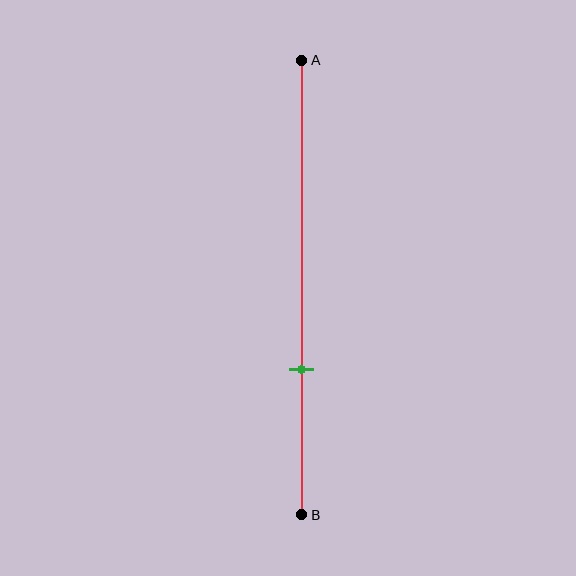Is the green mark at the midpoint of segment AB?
No, the mark is at about 70% from A, not at the 50% midpoint.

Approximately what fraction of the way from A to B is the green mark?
The green mark is approximately 70% of the way from A to B.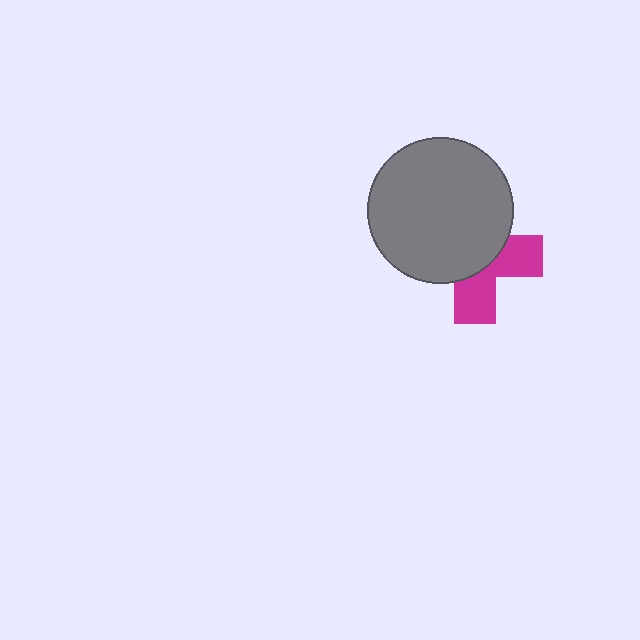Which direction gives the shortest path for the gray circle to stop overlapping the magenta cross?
Moving toward the upper-left gives the shortest separation.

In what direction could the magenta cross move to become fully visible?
The magenta cross could move toward the lower-right. That would shift it out from behind the gray circle entirely.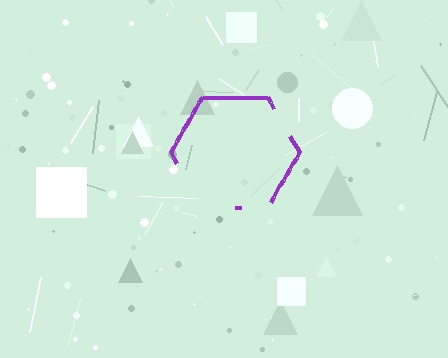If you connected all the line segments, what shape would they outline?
They would outline a hexagon.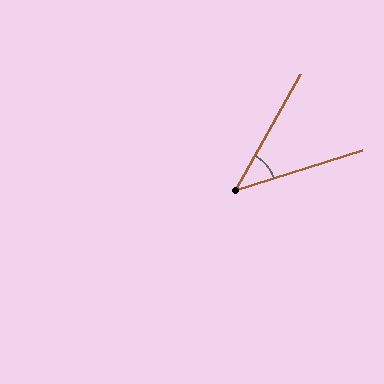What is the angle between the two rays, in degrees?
Approximately 43 degrees.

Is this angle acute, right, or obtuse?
It is acute.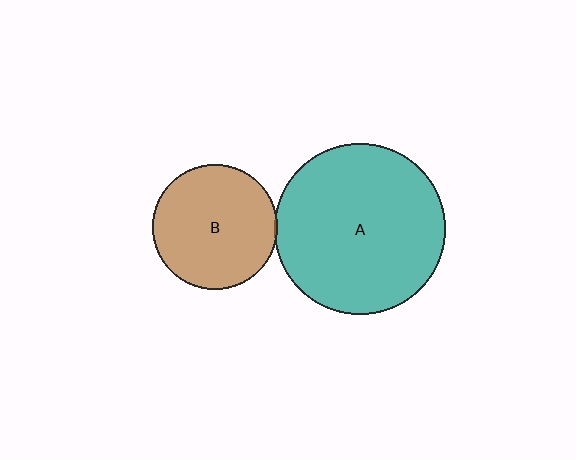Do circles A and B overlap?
Yes.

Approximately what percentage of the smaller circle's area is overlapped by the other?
Approximately 5%.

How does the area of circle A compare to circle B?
Approximately 1.9 times.